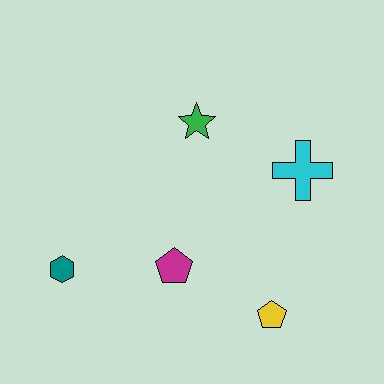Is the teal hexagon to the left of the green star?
Yes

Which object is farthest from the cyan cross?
The teal hexagon is farthest from the cyan cross.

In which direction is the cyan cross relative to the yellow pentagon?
The cyan cross is above the yellow pentagon.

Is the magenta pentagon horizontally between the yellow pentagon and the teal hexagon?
Yes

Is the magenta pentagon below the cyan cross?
Yes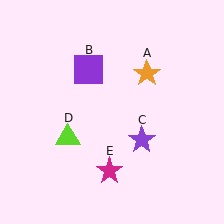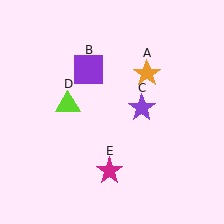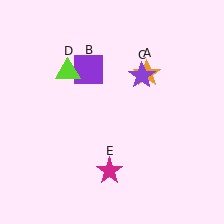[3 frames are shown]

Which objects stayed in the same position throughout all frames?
Orange star (object A) and purple square (object B) and magenta star (object E) remained stationary.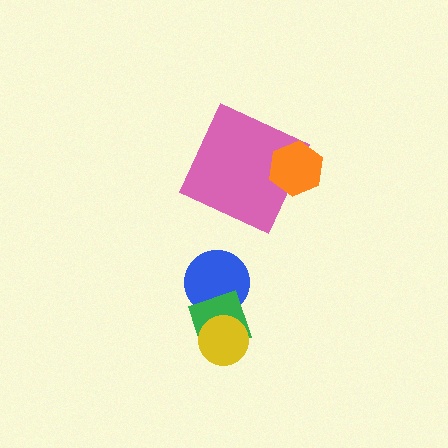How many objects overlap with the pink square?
1 object overlaps with the pink square.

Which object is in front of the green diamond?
The yellow circle is in front of the green diamond.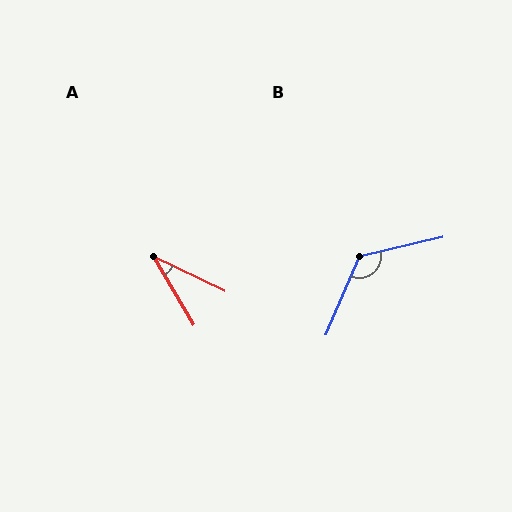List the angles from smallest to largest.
A (33°), B (126°).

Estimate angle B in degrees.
Approximately 126 degrees.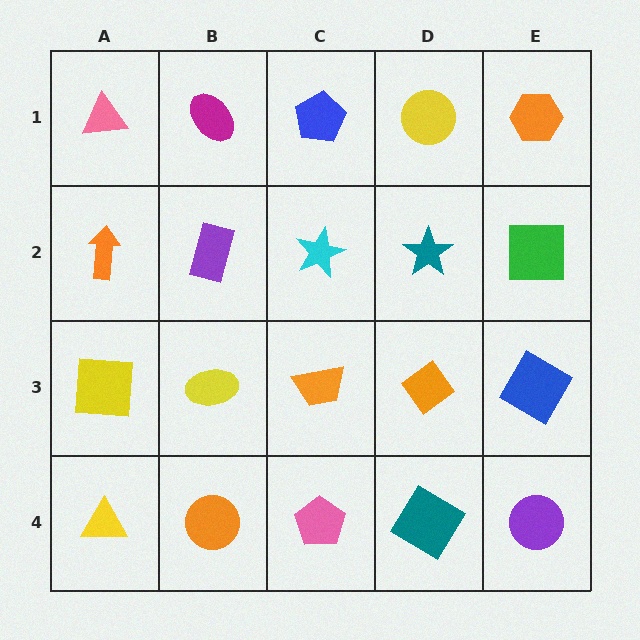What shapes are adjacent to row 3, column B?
A purple rectangle (row 2, column B), an orange circle (row 4, column B), a yellow square (row 3, column A), an orange trapezoid (row 3, column C).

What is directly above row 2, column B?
A magenta ellipse.